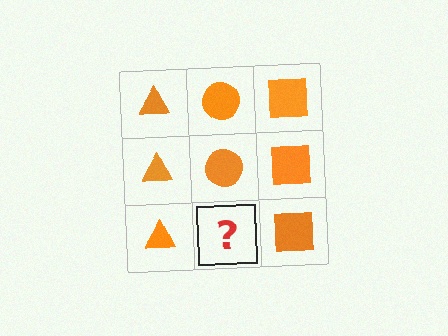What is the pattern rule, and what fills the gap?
The rule is that each column has a consistent shape. The gap should be filled with an orange circle.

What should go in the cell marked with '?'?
The missing cell should contain an orange circle.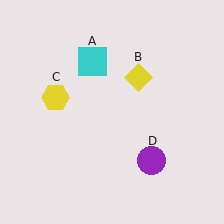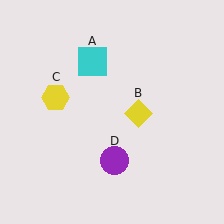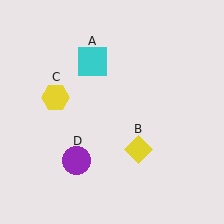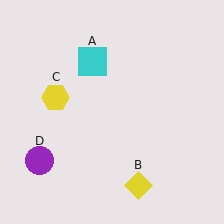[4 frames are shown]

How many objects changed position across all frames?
2 objects changed position: yellow diamond (object B), purple circle (object D).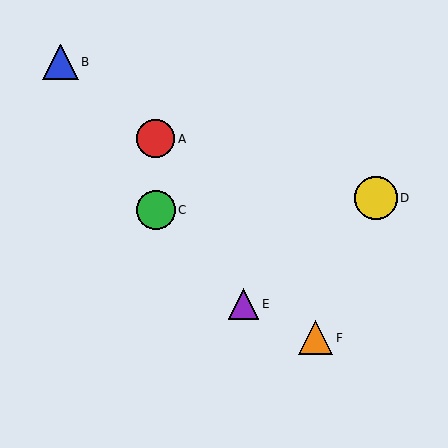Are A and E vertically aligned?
No, A is at x≈156 and E is at x≈244.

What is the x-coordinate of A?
Object A is at x≈156.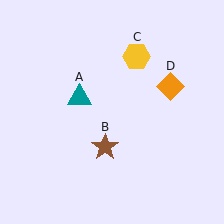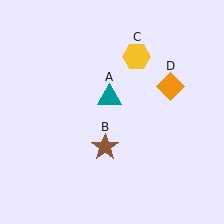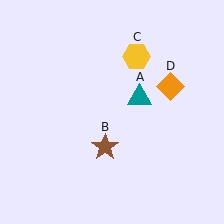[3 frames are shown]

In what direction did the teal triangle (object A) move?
The teal triangle (object A) moved right.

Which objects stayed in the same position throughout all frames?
Brown star (object B) and yellow hexagon (object C) and orange diamond (object D) remained stationary.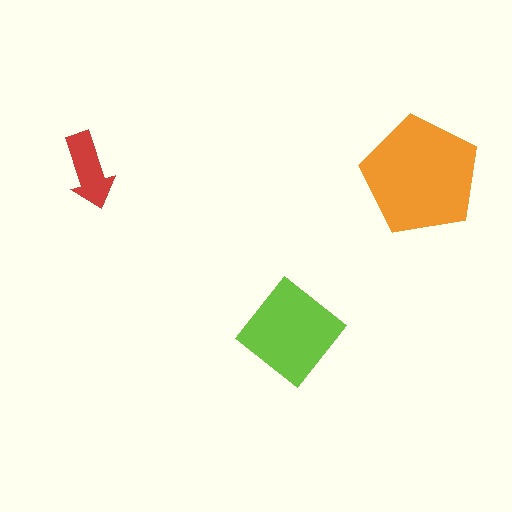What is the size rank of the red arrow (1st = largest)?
3rd.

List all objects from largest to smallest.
The orange pentagon, the lime diamond, the red arrow.